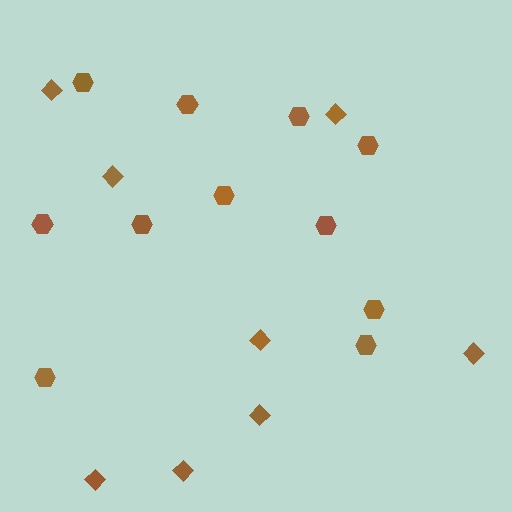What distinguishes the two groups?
There are 2 groups: one group of hexagons (11) and one group of diamonds (8).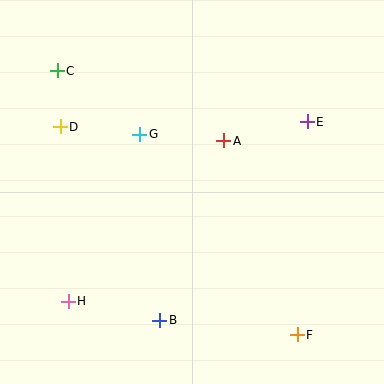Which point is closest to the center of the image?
Point A at (224, 141) is closest to the center.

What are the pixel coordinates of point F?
Point F is at (297, 335).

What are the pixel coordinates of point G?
Point G is at (140, 134).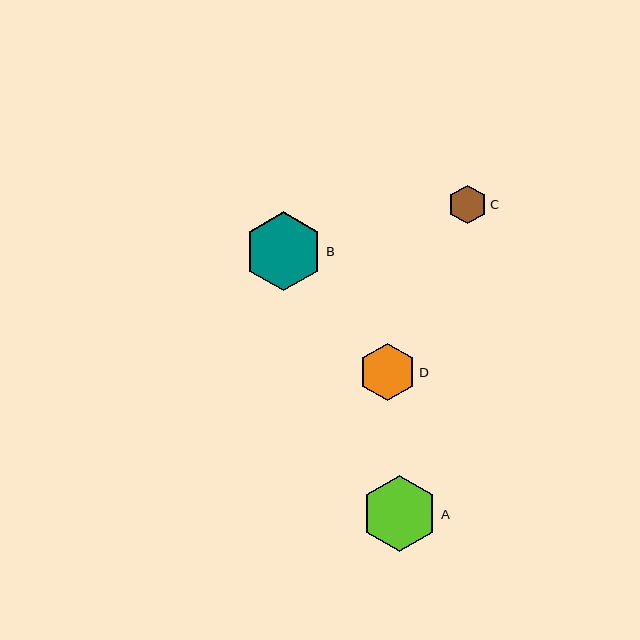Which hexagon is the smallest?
Hexagon C is the smallest with a size of approximately 39 pixels.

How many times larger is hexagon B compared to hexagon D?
Hexagon B is approximately 1.4 times the size of hexagon D.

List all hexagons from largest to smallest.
From largest to smallest: B, A, D, C.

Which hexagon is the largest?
Hexagon B is the largest with a size of approximately 79 pixels.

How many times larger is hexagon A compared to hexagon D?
Hexagon A is approximately 1.3 times the size of hexagon D.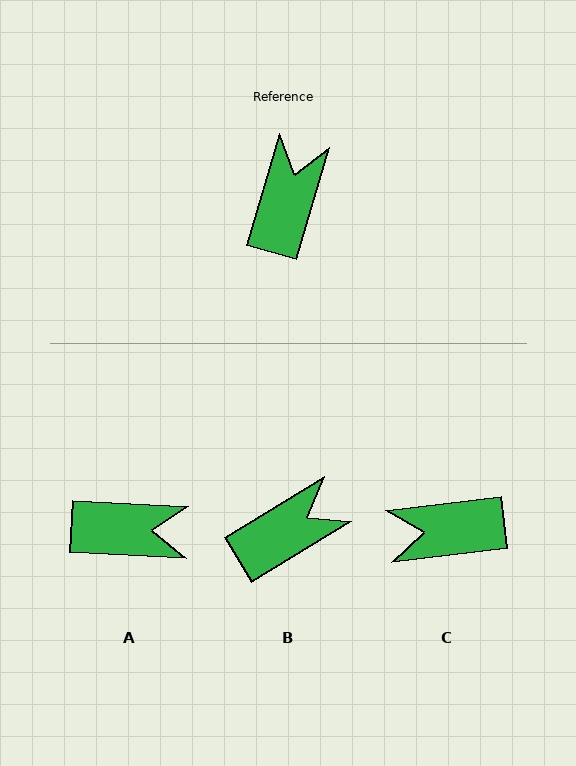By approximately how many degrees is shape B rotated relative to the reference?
Approximately 42 degrees clockwise.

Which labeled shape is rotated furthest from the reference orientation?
C, about 113 degrees away.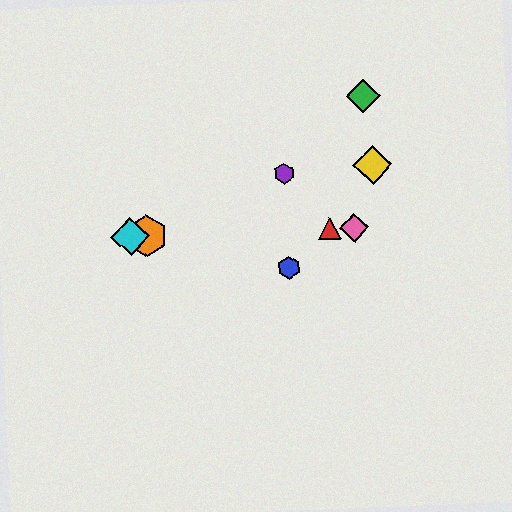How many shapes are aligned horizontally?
4 shapes (the red triangle, the orange hexagon, the cyan diamond, the pink diamond) are aligned horizontally.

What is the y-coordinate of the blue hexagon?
The blue hexagon is at y≈268.